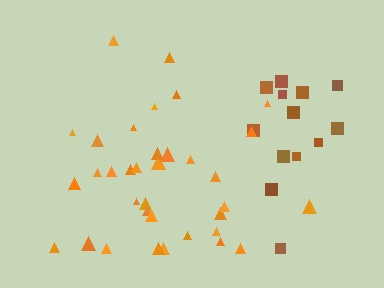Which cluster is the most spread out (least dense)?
Brown.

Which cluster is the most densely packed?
Orange.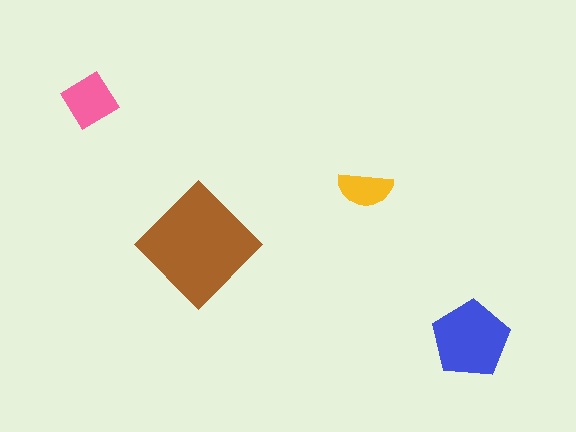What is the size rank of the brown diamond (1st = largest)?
1st.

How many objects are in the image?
There are 4 objects in the image.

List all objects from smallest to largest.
The yellow semicircle, the pink diamond, the blue pentagon, the brown diamond.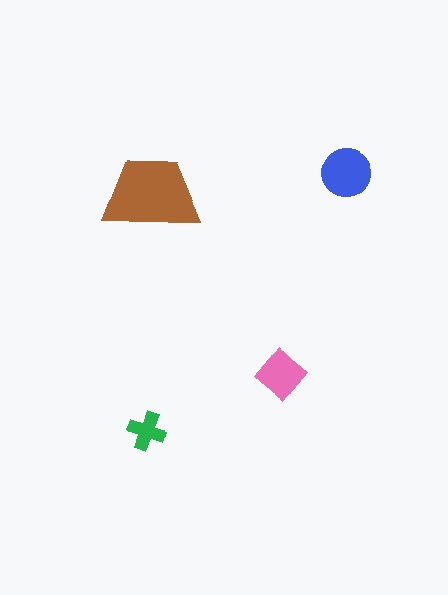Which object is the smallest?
The green cross.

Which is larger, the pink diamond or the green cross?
The pink diamond.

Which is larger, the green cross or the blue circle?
The blue circle.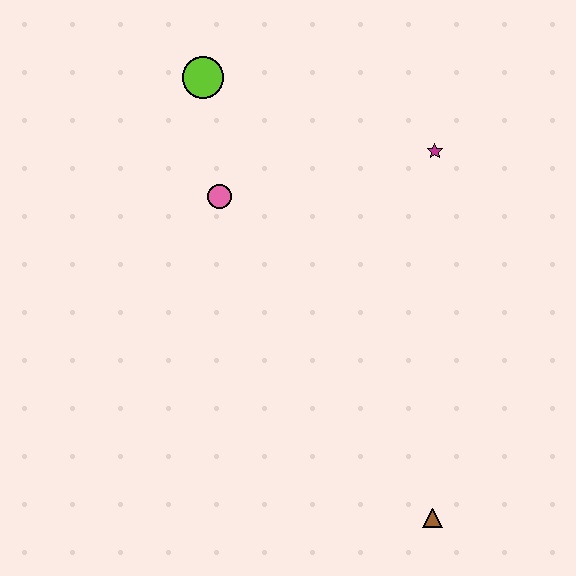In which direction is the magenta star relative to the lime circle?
The magenta star is to the right of the lime circle.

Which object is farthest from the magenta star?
The brown triangle is farthest from the magenta star.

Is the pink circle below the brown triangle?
No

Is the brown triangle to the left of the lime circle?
No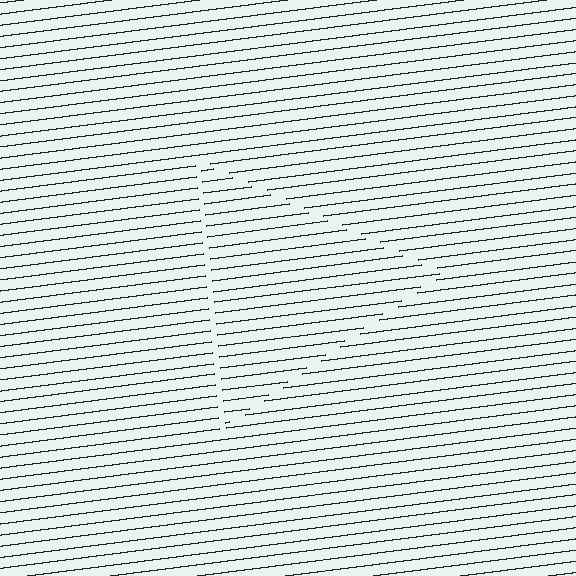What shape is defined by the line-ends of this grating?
An illusory triangle. The interior of the shape contains the same grating, shifted by half a period — the contour is defined by the phase discontinuity where line-ends from the inner and outer gratings abut.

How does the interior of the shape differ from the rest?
The interior of the shape contains the same grating, shifted by half a period — the contour is defined by the phase discontinuity where line-ends from the inner and outer gratings abut.